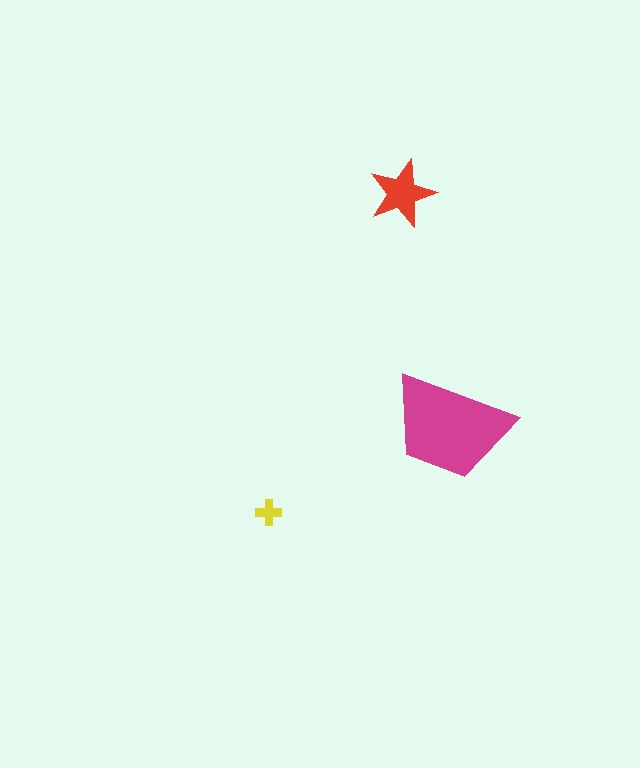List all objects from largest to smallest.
The magenta trapezoid, the red star, the yellow cross.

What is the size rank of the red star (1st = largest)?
2nd.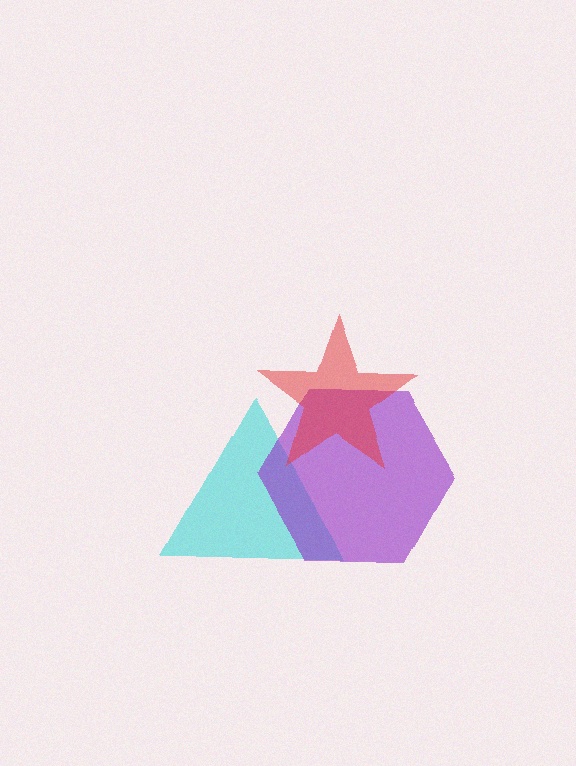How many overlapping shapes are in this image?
There are 3 overlapping shapes in the image.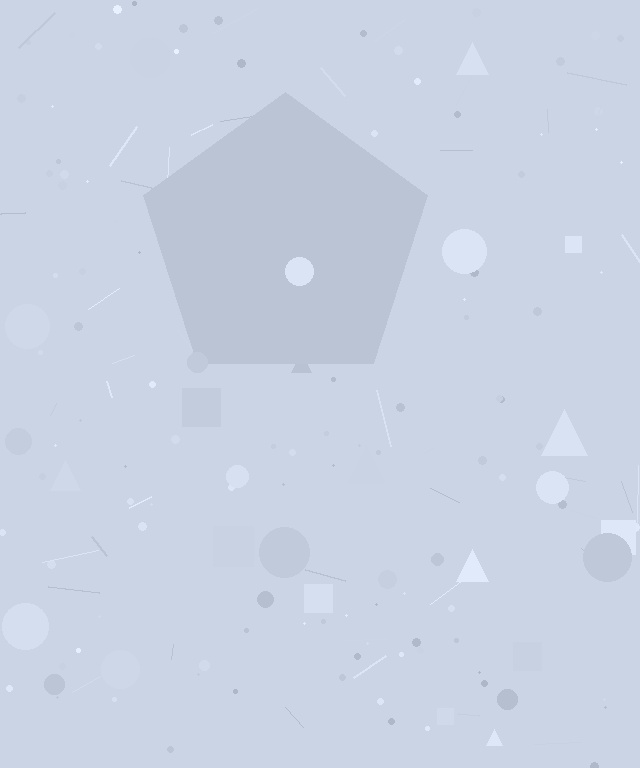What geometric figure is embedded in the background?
A pentagon is embedded in the background.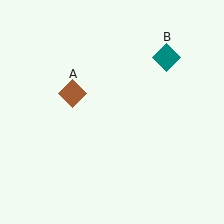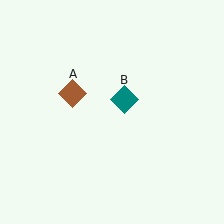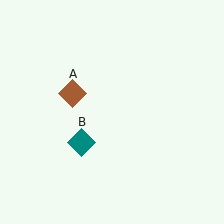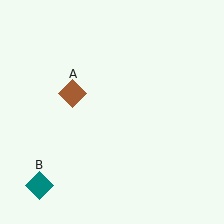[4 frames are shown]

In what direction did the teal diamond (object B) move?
The teal diamond (object B) moved down and to the left.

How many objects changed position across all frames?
1 object changed position: teal diamond (object B).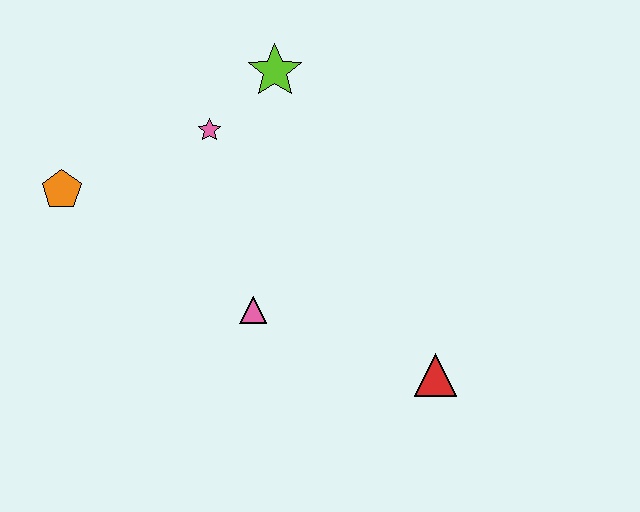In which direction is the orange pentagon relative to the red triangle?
The orange pentagon is to the left of the red triangle.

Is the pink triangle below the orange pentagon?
Yes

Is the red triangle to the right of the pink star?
Yes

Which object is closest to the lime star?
The pink star is closest to the lime star.